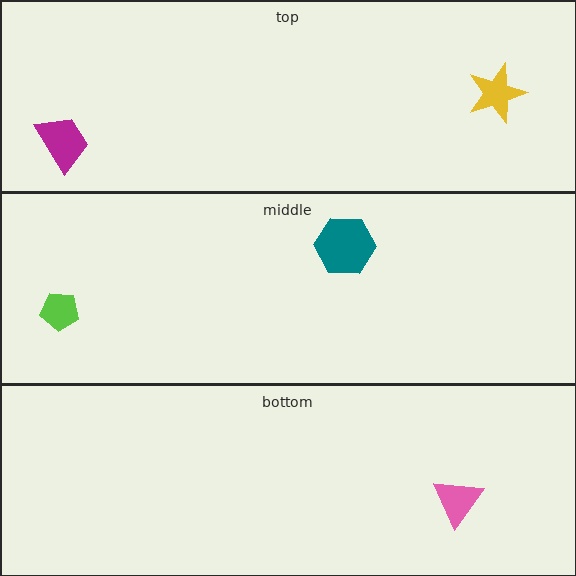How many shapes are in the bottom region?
1.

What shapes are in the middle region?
The lime pentagon, the teal hexagon.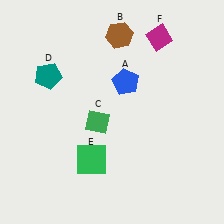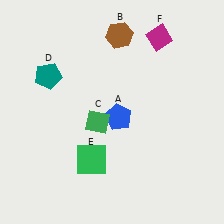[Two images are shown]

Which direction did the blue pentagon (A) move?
The blue pentagon (A) moved down.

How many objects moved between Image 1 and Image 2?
1 object moved between the two images.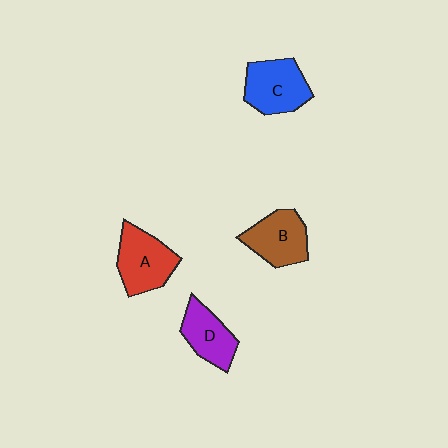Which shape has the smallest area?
Shape D (purple).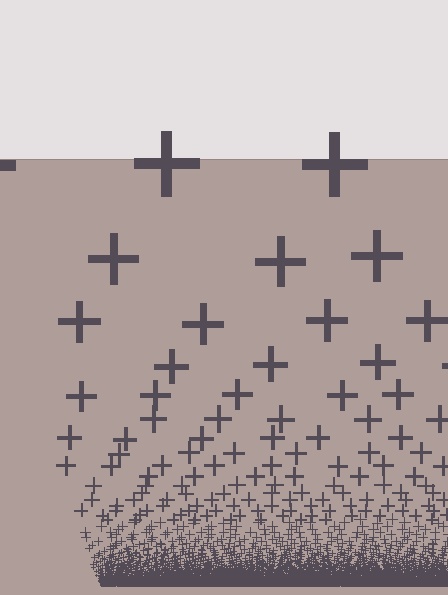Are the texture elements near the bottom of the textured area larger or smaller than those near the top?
Smaller. The gradient is inverted — elements near the bottom are smaller and denser.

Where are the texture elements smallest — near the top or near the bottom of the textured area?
Near the bottom.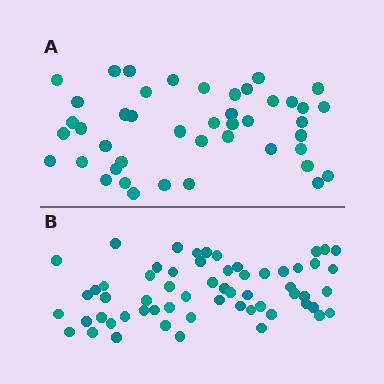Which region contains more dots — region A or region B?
Region B (the bottom region) has more dots.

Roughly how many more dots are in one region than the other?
Region B has approximately 15 more dots than region A.